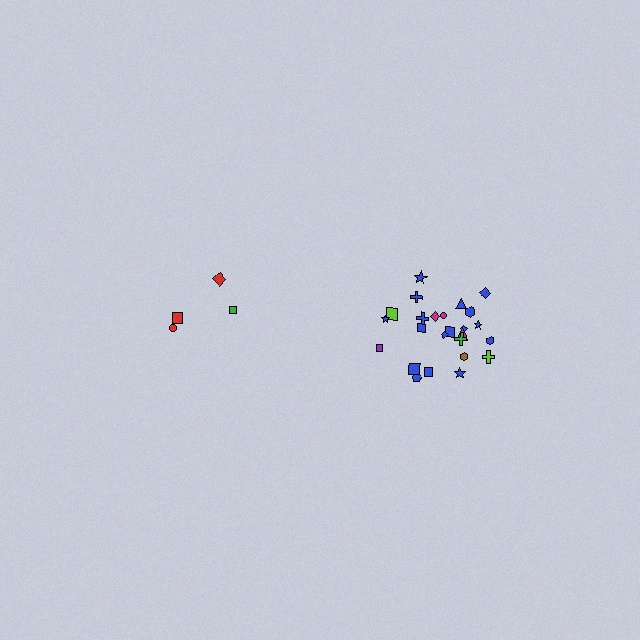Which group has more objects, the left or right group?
The right group.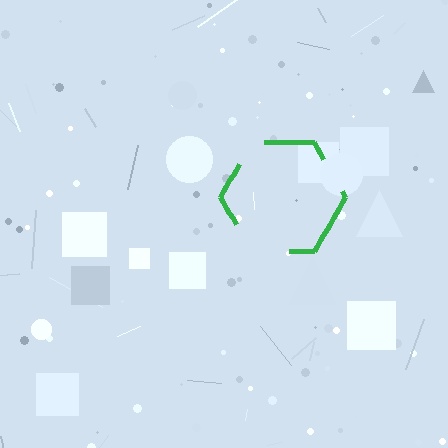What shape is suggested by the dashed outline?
The dashed outline suggests a hexagon.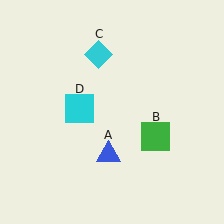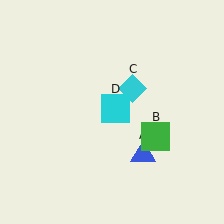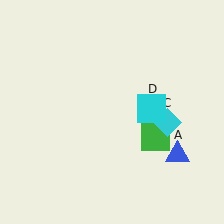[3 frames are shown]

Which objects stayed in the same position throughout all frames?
Green square (object B) remained stationary.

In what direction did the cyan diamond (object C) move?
The cyan diamond (object C) moved down and to the right.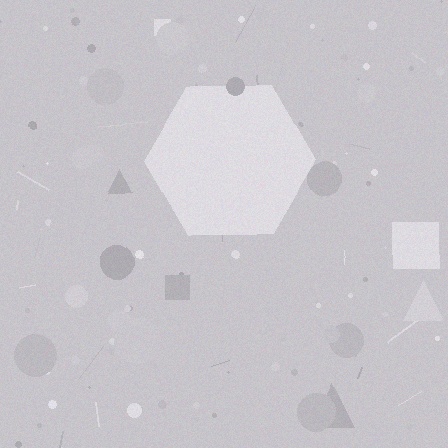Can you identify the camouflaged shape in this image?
The camouflaged shape is a hexagon.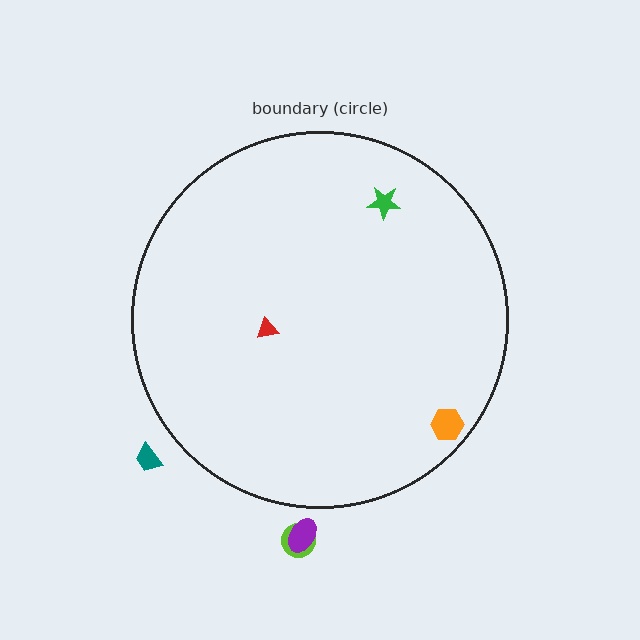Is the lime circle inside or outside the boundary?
Outside.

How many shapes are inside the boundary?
3 inside, 3 outside.